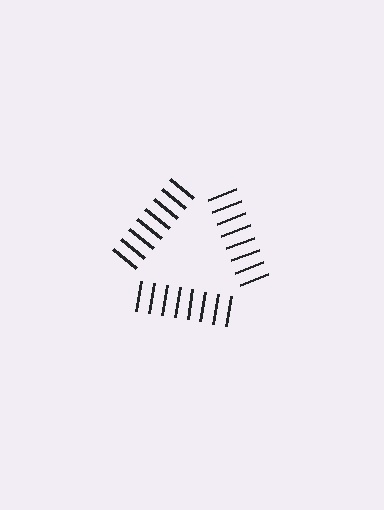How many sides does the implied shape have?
3 sides — the line-ends trace a triangle.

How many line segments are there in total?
24 — 8 along each of the 3 edges.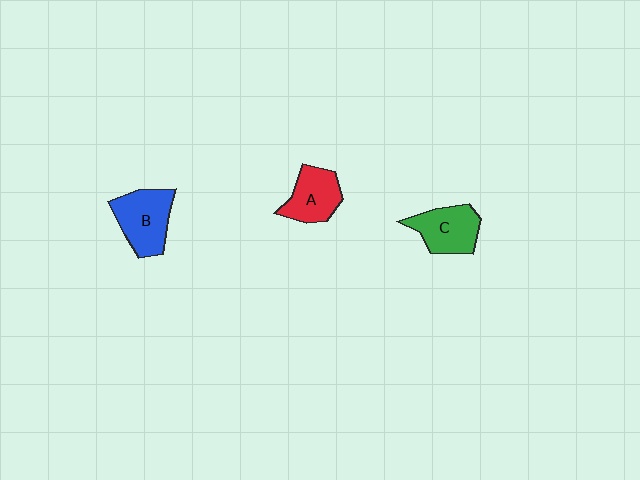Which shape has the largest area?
Shape B (blue).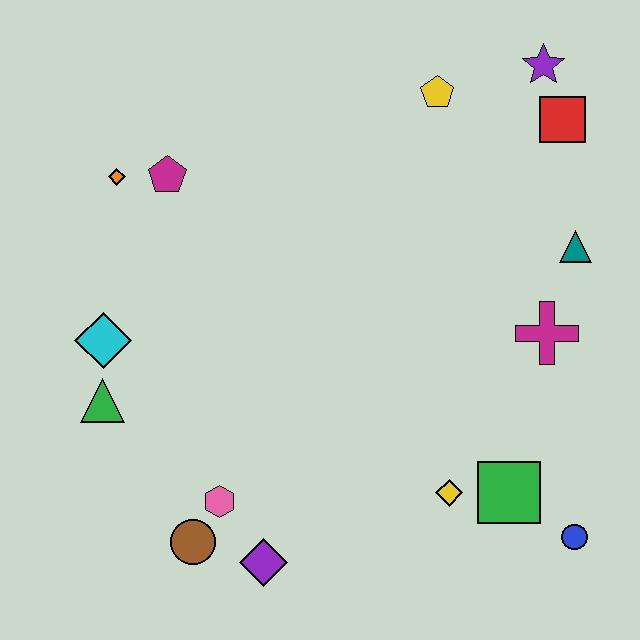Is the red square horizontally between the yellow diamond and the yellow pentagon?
No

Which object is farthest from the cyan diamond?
The purple star is farthest from the cyan diamond.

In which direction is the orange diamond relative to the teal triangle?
The orange diamond is to the left of the teal triangle.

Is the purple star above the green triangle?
Yes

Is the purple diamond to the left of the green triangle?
No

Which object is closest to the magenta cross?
The teal triangle is closest to the magenta cross.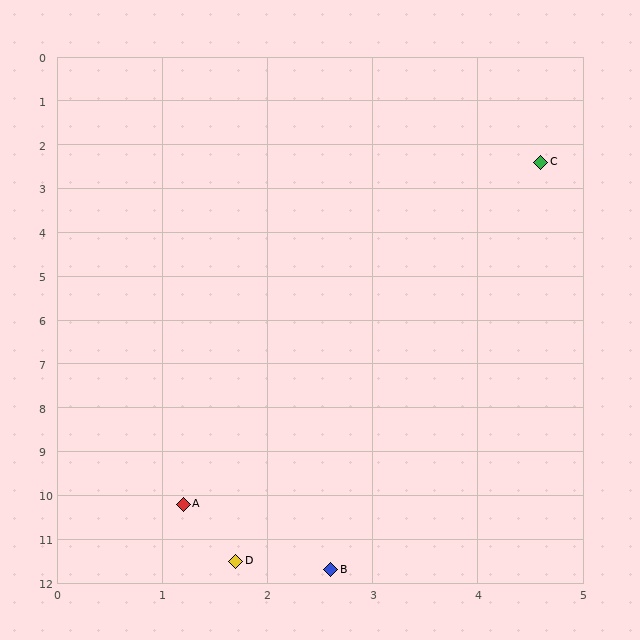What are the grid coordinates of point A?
Point A is at approximately (1.2, 10.2).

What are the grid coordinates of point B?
Point B is at approximately (2.6, 11.7).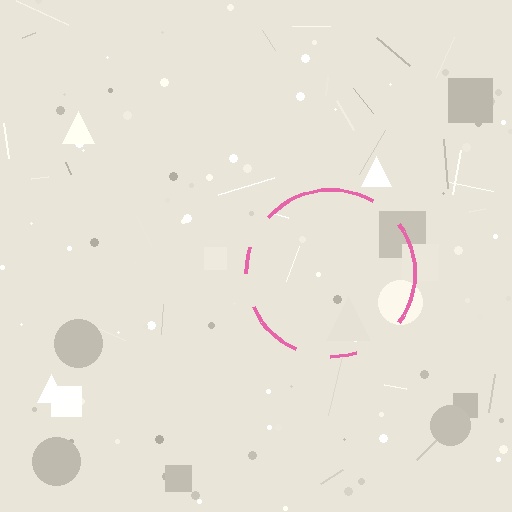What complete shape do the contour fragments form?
The contour fragments form a circle.